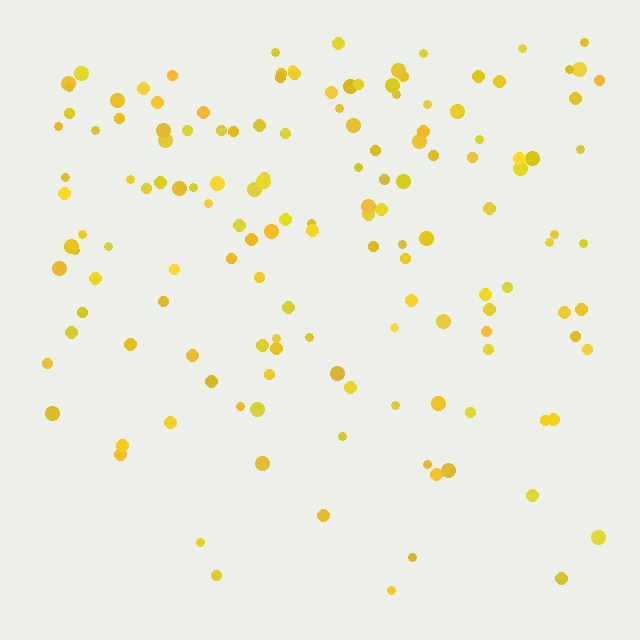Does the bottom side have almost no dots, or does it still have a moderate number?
Still a moderate number, just noticeably fewer than the top.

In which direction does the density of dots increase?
From bottom to top, with the top side densest.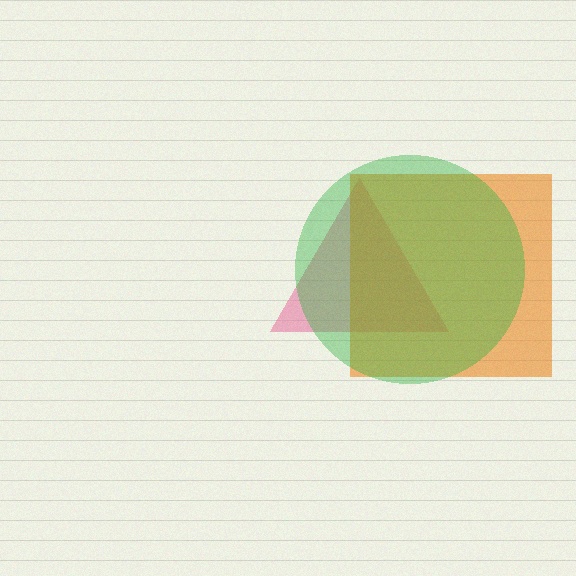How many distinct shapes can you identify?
There are 3 distinct shapes: a pink triangle, an orange square, a green circle.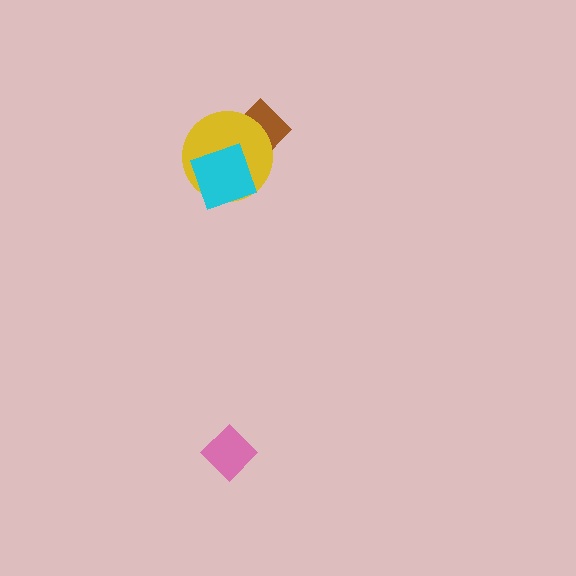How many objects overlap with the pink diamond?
0 objects overlap with the pink diamond.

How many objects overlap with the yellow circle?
2 objects overlap with the yellow circle.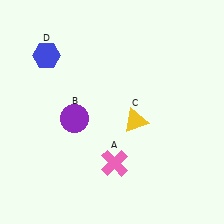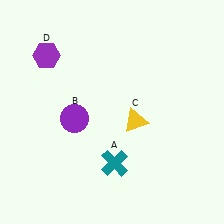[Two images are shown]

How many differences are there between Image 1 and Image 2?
There are 2 differences between the two images.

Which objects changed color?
A changed from pink to teal. D changed from blue to purple.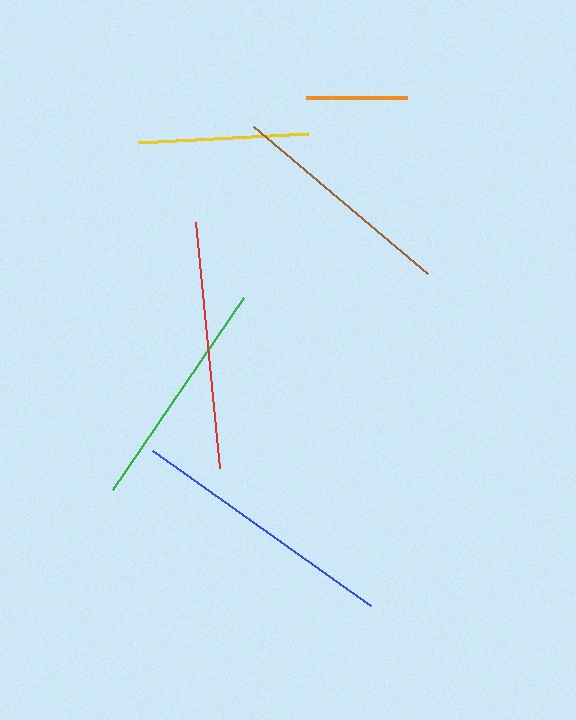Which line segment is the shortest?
The orange line is the shortest at approximately 101 pixels.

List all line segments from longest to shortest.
From longest to shortest: blue, red, green, brown, yellow, orange.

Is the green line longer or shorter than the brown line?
The green line is longer than the brown line.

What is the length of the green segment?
The green segment is approximately 232 pixels long.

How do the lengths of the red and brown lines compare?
The red and brown lines are approximately the same length.